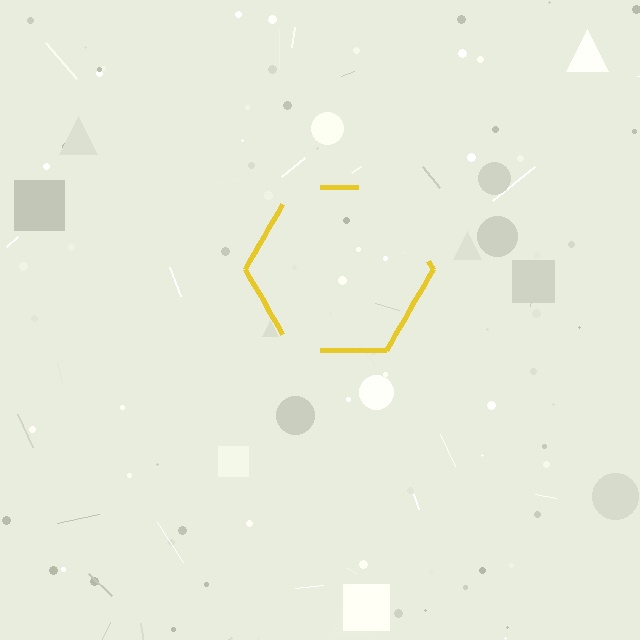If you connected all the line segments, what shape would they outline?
They would outline a hexagon.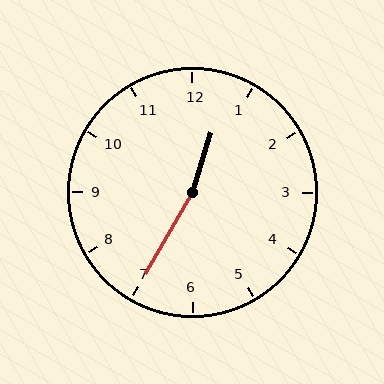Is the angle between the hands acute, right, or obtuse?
It is obtuse.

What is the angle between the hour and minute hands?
Approximately 168 degrees.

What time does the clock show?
12:35.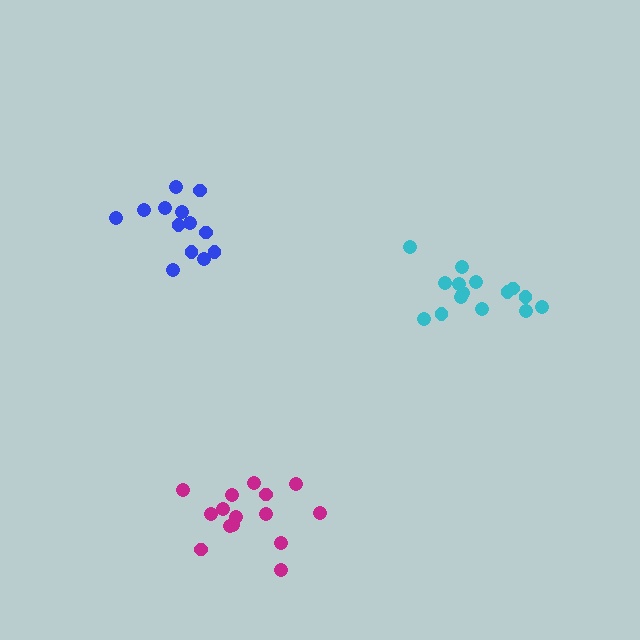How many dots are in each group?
Group 1: 13 dots, Group 2: 15 dots, Group 3: 15 dots (43 total).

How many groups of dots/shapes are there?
There are 3 groups.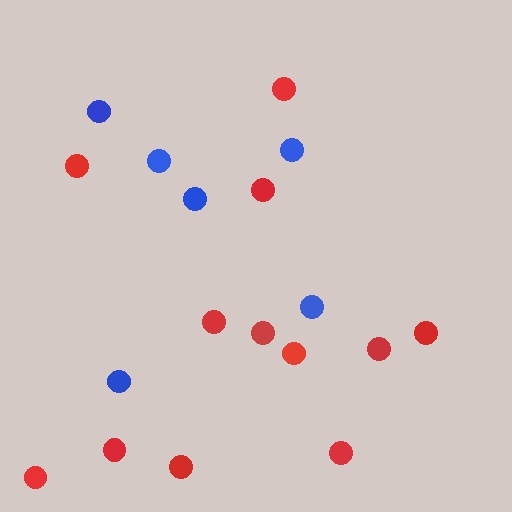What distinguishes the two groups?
There are 2 groups: one group of blue circles (6) and one group of red circles (12).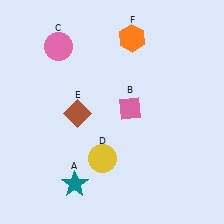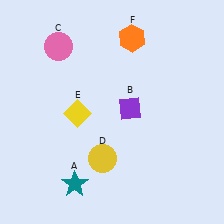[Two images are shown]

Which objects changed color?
B changed from pink to purple. E changed from brown to yellow.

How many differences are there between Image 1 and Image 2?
There are 2 differences between the two images.